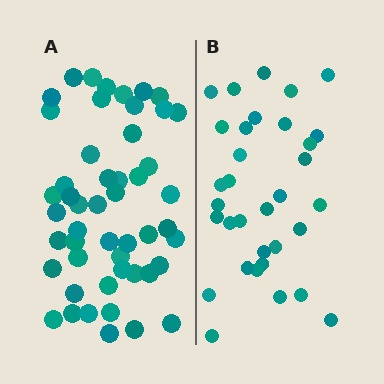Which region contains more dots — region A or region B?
Region A (the left region) has more dots.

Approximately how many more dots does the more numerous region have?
Region A has approximately 15 more dots than region B.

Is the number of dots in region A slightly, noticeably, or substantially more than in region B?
Region A has substantially more. The ratio is roughly 1.5 to 1.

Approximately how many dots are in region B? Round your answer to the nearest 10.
About 30 dots. (The exact count is 33, which rounds to 30.)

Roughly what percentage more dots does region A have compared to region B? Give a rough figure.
About 50% more.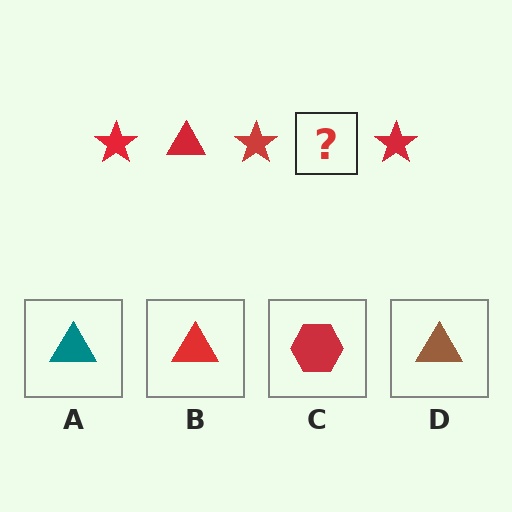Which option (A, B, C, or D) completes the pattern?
B.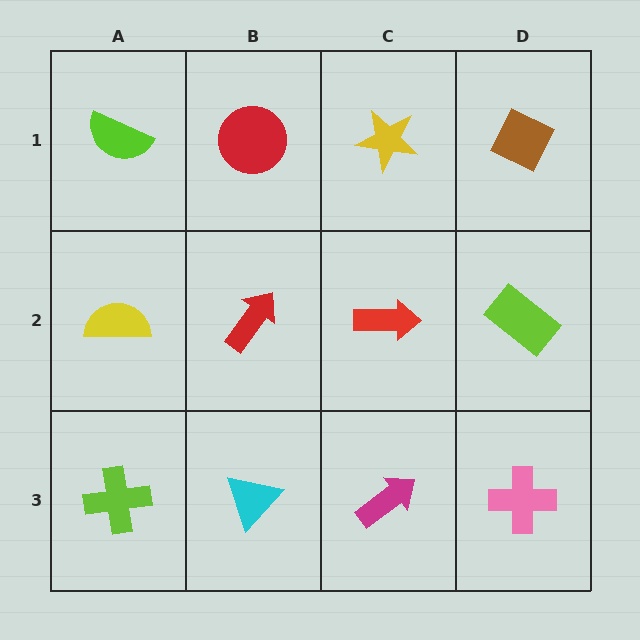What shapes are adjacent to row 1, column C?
A red arrow (row 2, column C), a red circle (row 1, column B), a brown diamond (row 1, column D).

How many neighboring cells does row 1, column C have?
3.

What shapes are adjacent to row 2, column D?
A brown diamond (row 1, column D), a pink cross (row 3, column D), a red arrow (row 2, column C).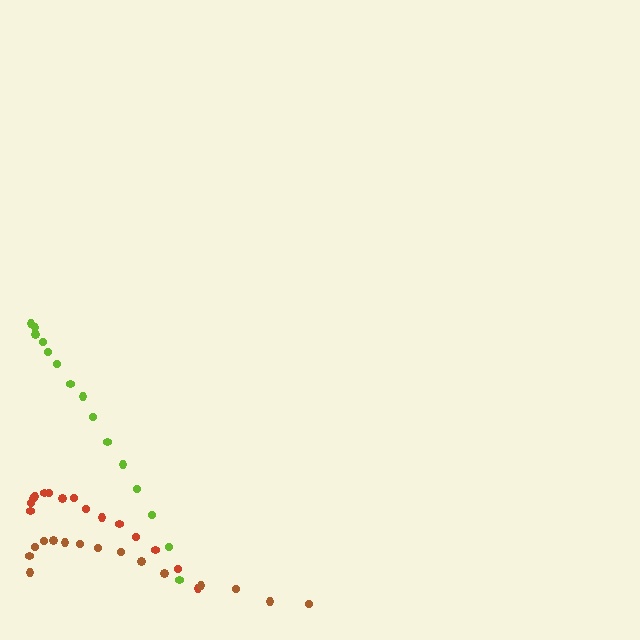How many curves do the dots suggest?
There are 3 distinct paths.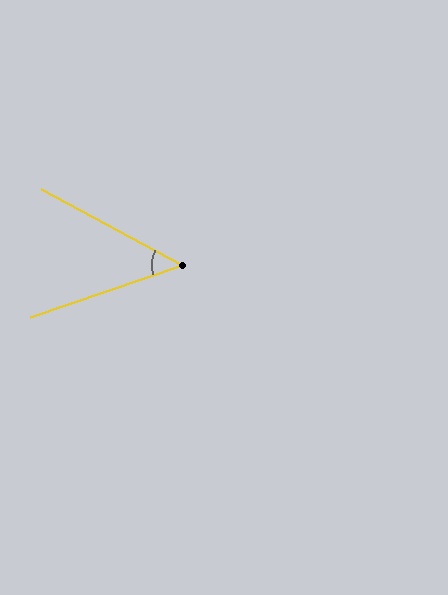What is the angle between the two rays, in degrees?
Approximately 47 degrees.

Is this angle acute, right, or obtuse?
It is acute.